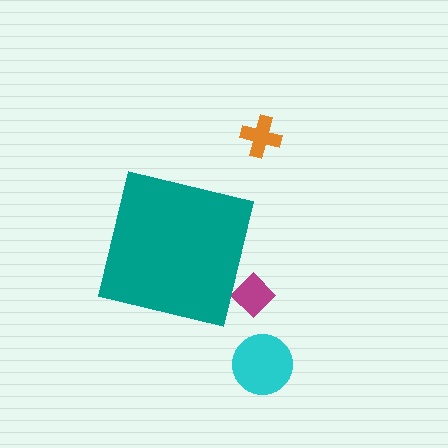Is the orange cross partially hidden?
No, the orange cross is fully visible.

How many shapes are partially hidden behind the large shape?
1 shape is partially hidden.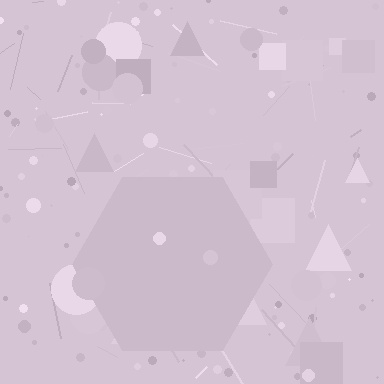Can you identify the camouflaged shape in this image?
The camouflaged shape is a hexagon.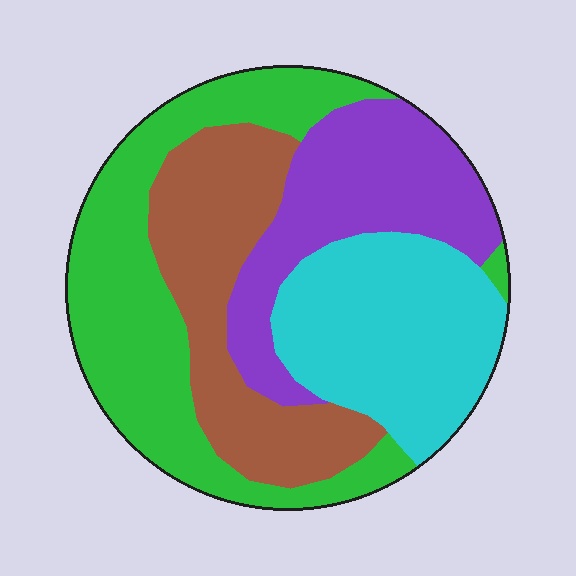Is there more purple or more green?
Green.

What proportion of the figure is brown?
Brown takes up about one quarter (1/4) of the figure.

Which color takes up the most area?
Green, at roughly 30%.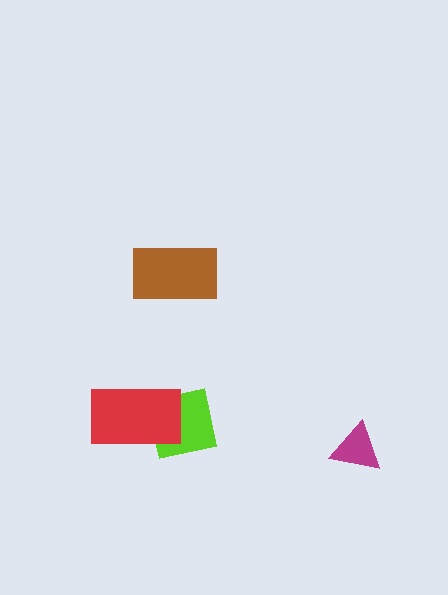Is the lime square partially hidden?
Yes, it is partially covered by another shape.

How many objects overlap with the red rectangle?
1 object overlaps with the red rectangle.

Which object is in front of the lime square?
The red rectangle is in front of the lime square.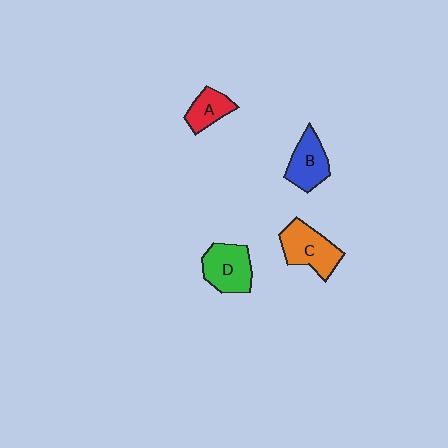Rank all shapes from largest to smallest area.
From largest to smallest: C (orange), D (green), B (blue), A (red).